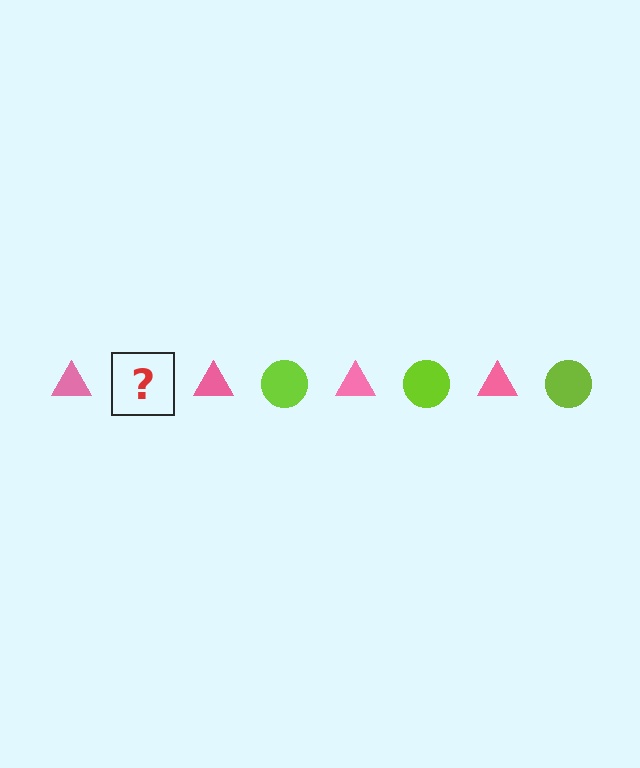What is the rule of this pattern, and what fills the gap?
The rule is that the pattern alternates between pink triangle and lime circle. The gap should be filled with a lime circle.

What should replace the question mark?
The question mark should be replaced with a lime circle.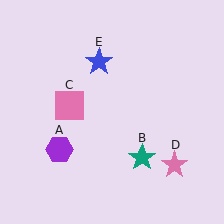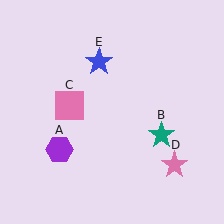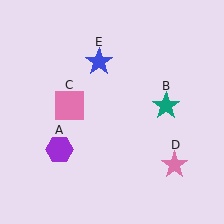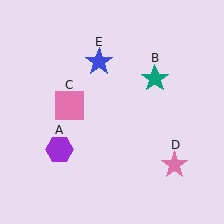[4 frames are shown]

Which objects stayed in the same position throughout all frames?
Purple hexagon (object A) and pink square (object C) and pink star (object D) and blue star (object E) remained stationary.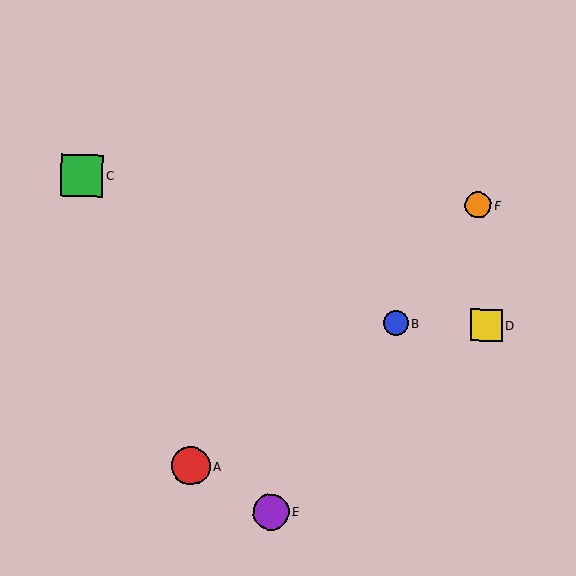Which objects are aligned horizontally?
Objects B, D are aligned horizontally.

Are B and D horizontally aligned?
Yes, both are at y≈323.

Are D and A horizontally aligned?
No, D is at y≈325 and A is at y≈466.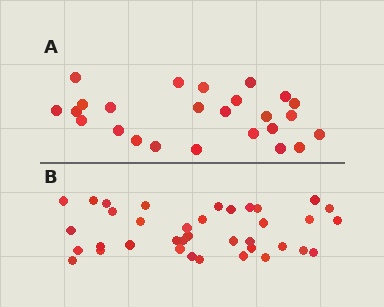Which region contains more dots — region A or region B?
Region B (the bottom region) has more dots.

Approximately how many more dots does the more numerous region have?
Region B has roughly 12 or so more dots than region A.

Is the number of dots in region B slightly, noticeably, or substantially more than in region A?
Region B has substantially more. The ratio is roughly 1.5 to 1.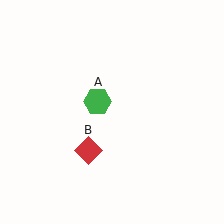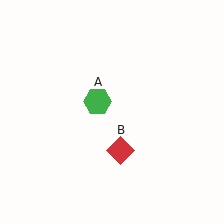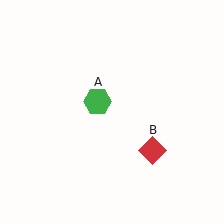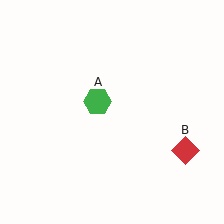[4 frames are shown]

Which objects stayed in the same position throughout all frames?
Green hexagon (object A) remained stationary.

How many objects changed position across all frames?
1 object changed position: red diamond (object B).